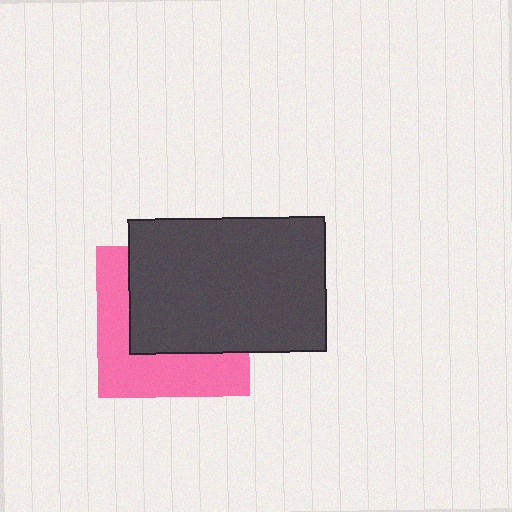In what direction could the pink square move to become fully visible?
The pink square could move toward the lower-left. That would shift it out from behind the dark gray rectangle entirely.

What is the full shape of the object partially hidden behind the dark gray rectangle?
The partially hidden object is a pink square.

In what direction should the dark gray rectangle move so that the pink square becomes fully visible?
The dark gray rectangle should move toward the upper-right. That is the shortest direction to clear the overlap and leave the pink square fully visible.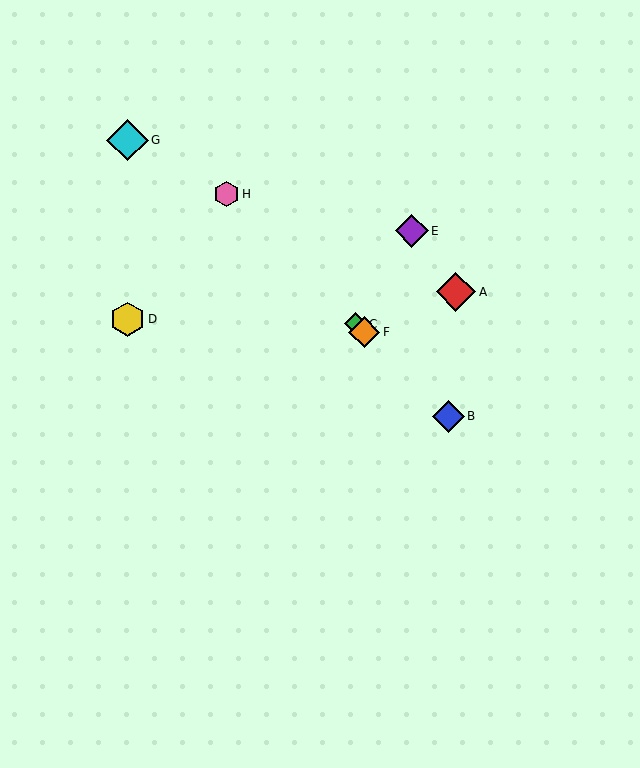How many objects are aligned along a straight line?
4 objects (B, C, F, H) are aligned along a straight line.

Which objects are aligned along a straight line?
Objects B, C, F, H are aligned along a straight line.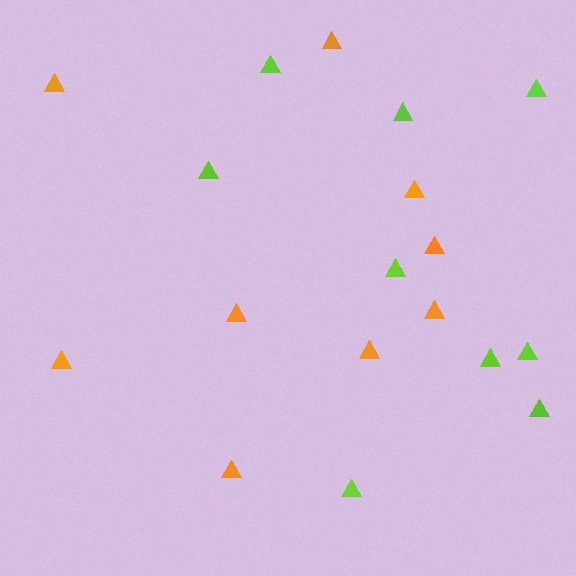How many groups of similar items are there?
There are 2 groups: one group of orange triangles (9) and one group of lime triangles (9).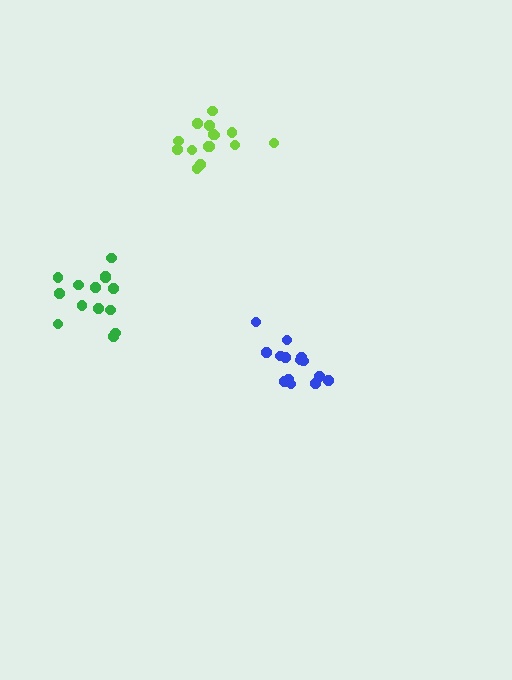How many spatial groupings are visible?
There are 3 spatial groupings.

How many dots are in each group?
Group 1: 15 dots, Group 2: 14 dots, Group 3: 14 dots (43 total).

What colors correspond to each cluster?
The clusters are colored: lime, green, blue.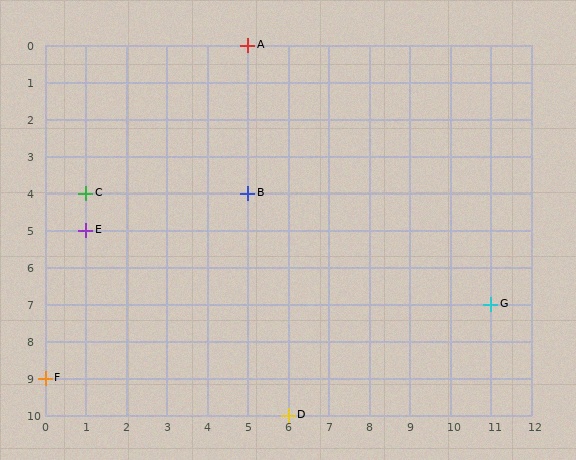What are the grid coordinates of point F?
Point F is at grid coordinates (0, 9).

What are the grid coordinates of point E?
Point E is at grid coordinates (1, 5).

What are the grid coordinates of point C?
Point C is at grid coordinates (1, 4).